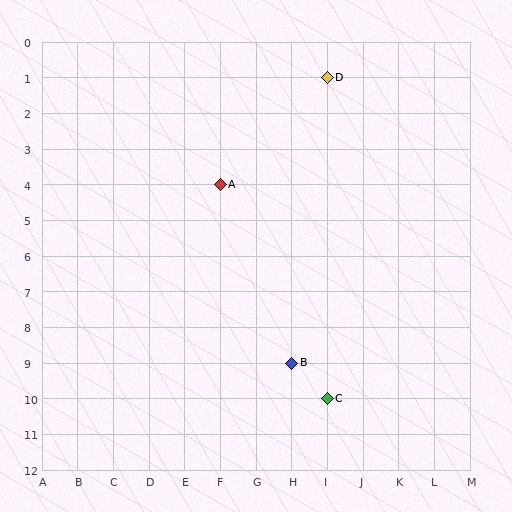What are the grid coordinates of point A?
Point A is at grid coordinates (F, 4).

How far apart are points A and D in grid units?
Points A and D are 3 columns and 3 rows apart (about 4.2 grid units diagonally).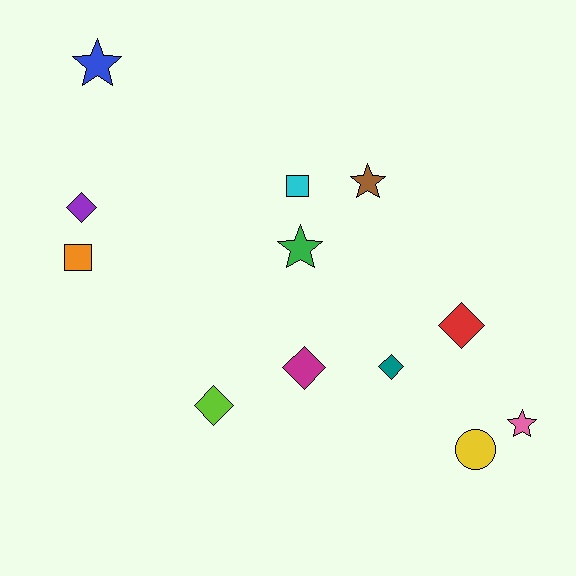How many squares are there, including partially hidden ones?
There are 2 squares.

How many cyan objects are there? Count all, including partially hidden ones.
There is 1 cyan object.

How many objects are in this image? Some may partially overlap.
There are 12 objects.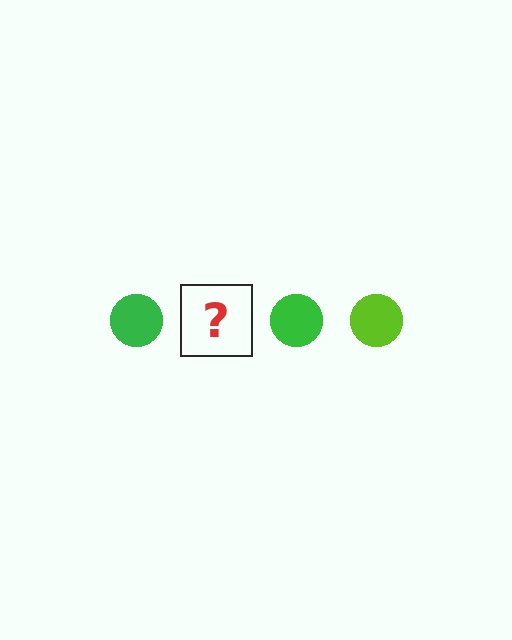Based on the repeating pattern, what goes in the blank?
The blank should be a lime circle.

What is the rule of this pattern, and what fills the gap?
The rule is that the pattern cycles through green, lime circles. The gap should be filled with a lime circle.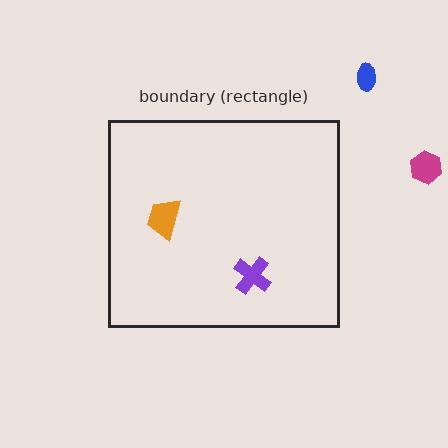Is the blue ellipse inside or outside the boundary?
Outside.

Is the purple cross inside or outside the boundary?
Inside.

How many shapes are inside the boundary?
2 inside, 2 outside.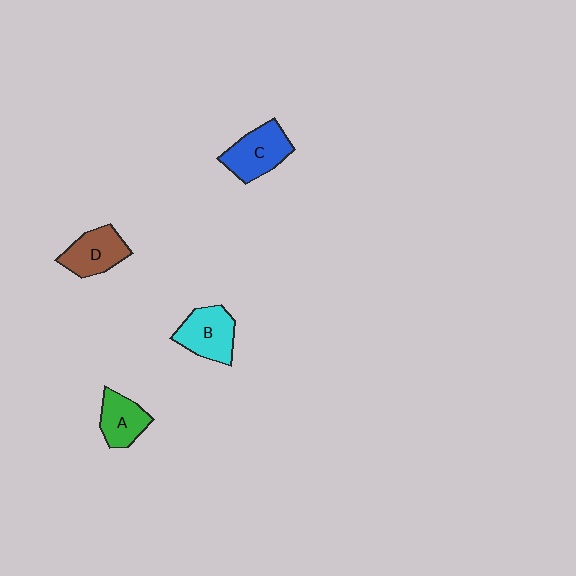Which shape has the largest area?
Shape C (blue).